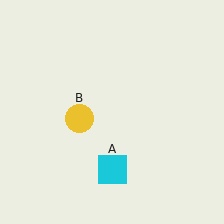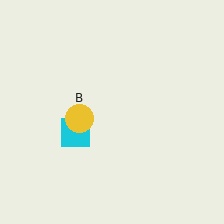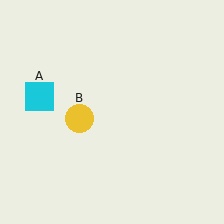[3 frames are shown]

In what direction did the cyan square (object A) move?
The cyan square (object A) moved up and to the left.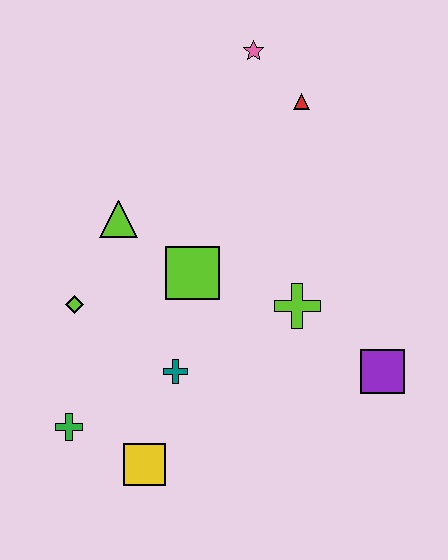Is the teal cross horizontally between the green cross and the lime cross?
Yes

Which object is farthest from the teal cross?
The pink star is farthest from the teal cross.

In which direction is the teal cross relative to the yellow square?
The teal cross is above the yellow square.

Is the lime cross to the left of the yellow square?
No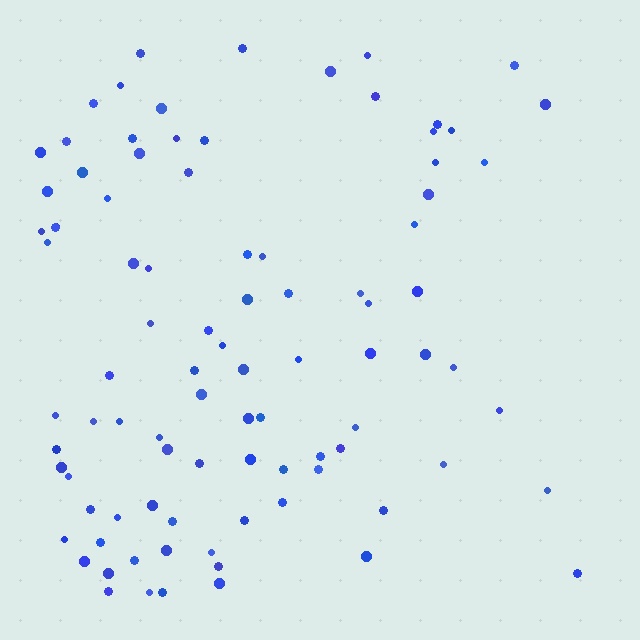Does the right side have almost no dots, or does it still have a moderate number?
Still a moderate number, just noticeably fewer than the left.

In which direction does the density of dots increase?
From right to left, with the left side densest.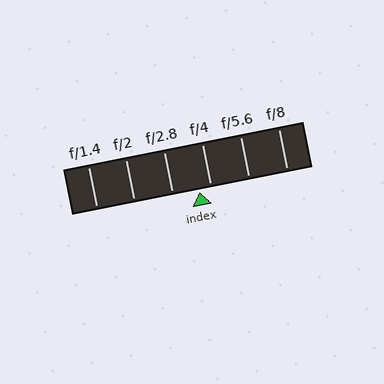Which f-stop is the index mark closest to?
The index mark is closest to f/4.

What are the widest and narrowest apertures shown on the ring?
The widest aperture shown is f/1.4 and the narrowest is f/8.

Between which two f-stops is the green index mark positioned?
The index mark is between f/2.8 and f/4.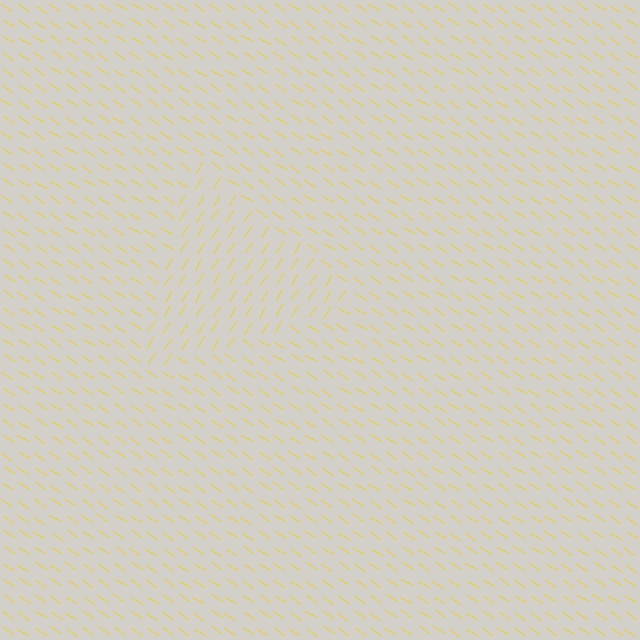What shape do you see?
I see a triangle.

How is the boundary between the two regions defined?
The boundary is defined purely by a change in line orientation (approximately 90 degrees difference). All lines are the same color and thickness.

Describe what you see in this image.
The image is filled with small yellow line segments. A triangle region in the image has lines oriented differently from the surrounding lines, creating a visible texture boundary.